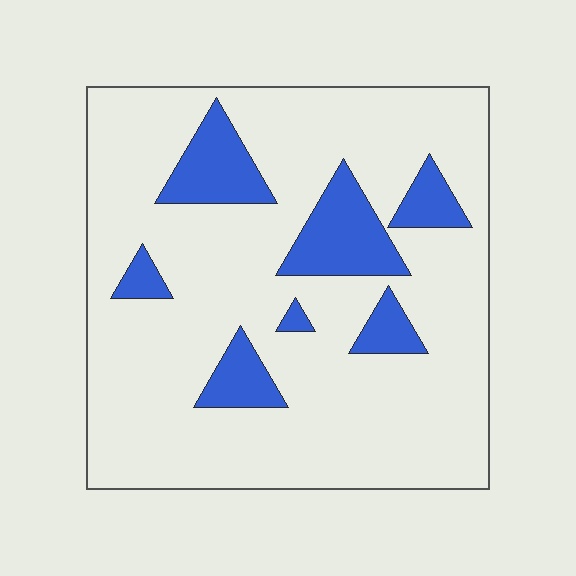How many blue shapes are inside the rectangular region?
7.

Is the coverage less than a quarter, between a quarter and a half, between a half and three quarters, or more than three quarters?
Less than a quarter.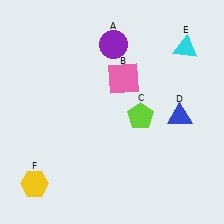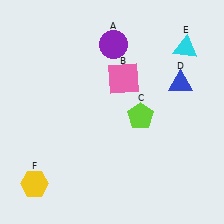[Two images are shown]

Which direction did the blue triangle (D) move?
The blue triangle (D) moved up.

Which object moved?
The blue triangle (D) moved up.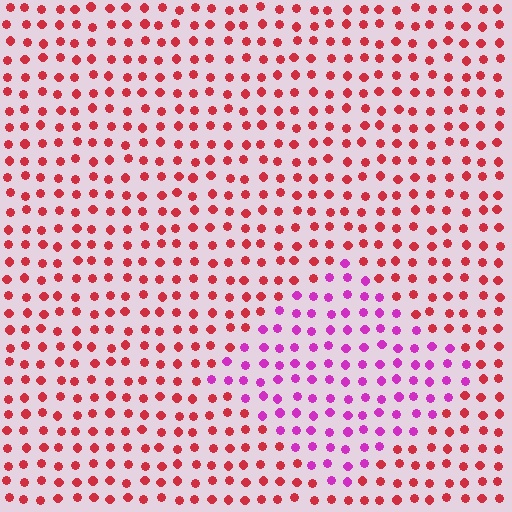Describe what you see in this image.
The image is filled with small red elements in a uniform arrangement. A diamond-shaped region is visible where the elements are tinted to a slightly different hue, forming a subtle color boundary.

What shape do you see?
I see a diamond.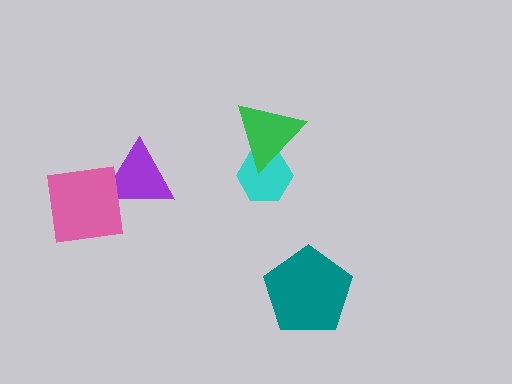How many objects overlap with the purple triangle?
1 object overlaps with the purple triangle.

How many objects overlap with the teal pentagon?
0 objects overlap with the teal pentagon.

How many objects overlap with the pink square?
1 object overlaps with the pink square.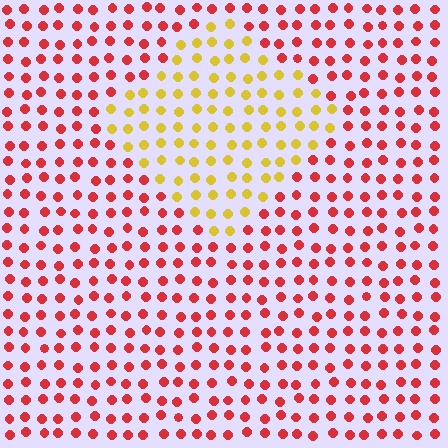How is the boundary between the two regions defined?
The boundary is defined purely by a slight shift in hue (about 56 degrees). Spacing, size, and orientation are identical on both sides.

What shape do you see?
I see a diamond.